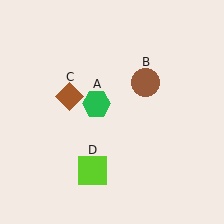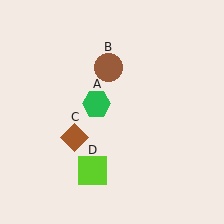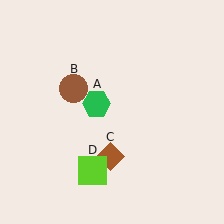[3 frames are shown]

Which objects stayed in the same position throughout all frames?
Green hexagon (object A) and lime square (object D) remained stationary.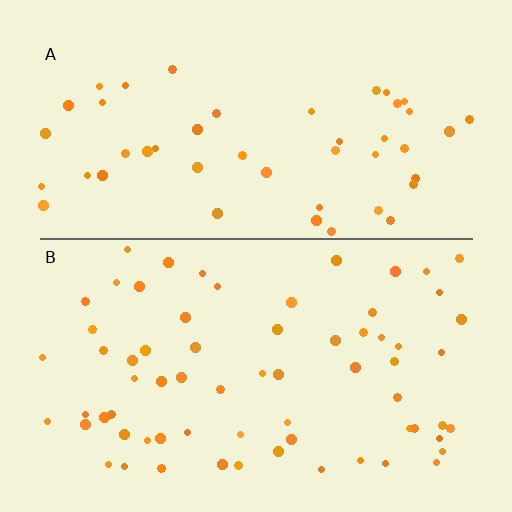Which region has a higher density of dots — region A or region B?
B (the bottom).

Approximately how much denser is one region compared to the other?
Approximately 1.4× — region B over region A.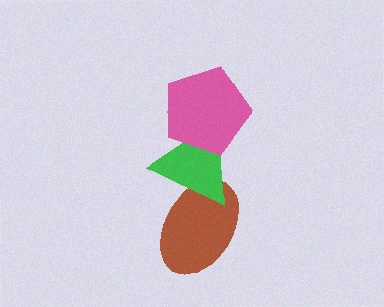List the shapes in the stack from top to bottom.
From top to bottom: the pink pentagon, the green triangle, the brown ellipse.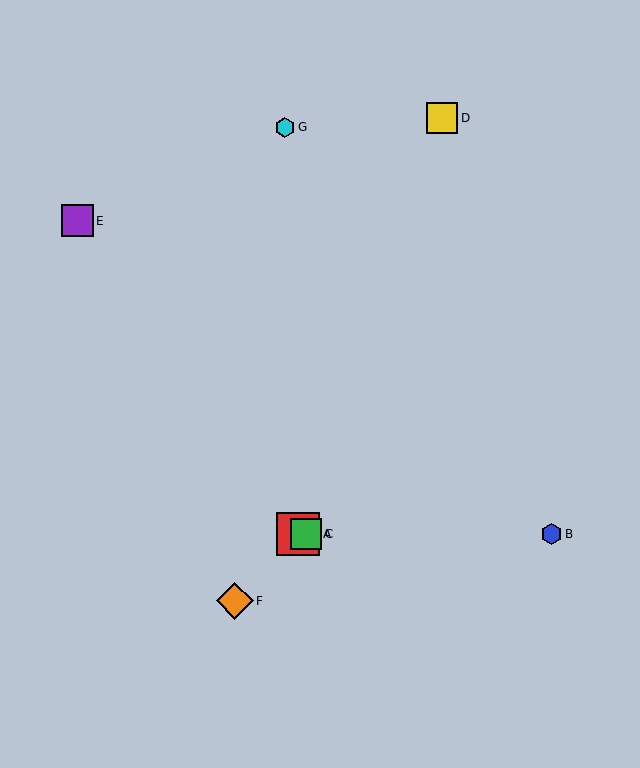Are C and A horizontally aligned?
Yes, both are at y≈534.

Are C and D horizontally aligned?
No, C is at y≈534 and D is at y≈118.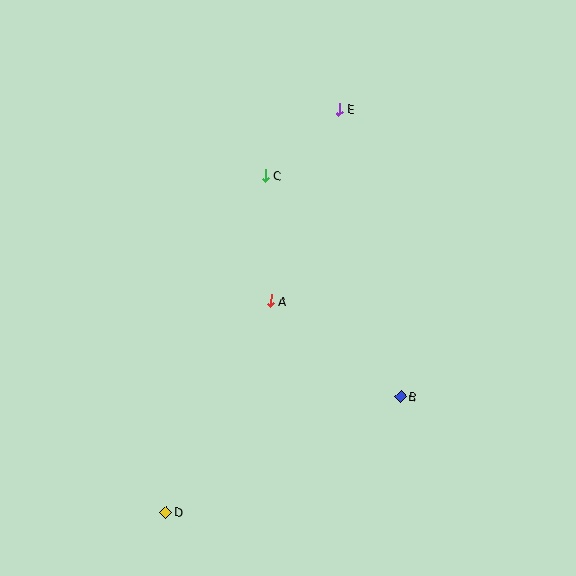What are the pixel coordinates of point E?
Point E is at (339, 110).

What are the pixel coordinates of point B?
Point B is at (401, 397).